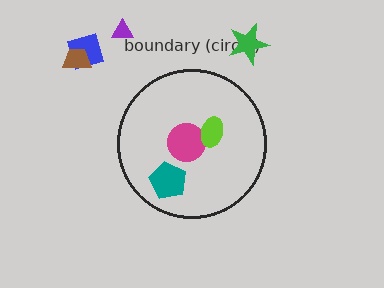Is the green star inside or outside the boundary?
Outside.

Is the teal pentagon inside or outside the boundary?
Inside.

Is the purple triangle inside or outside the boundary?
Outside.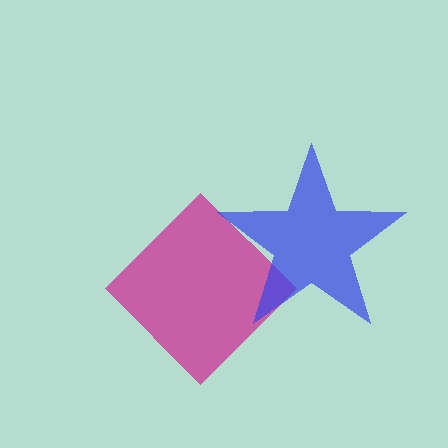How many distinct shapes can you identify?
There are 2 distinct shapes: a magenta diamond, a blue star.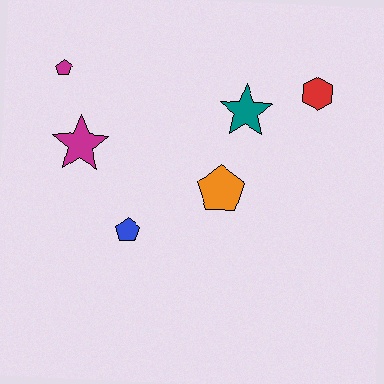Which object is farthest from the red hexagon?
The magenta pentagon is farthest from the red hexagon.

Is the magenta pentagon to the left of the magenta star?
Yes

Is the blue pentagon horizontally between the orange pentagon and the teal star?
No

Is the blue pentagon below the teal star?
Yes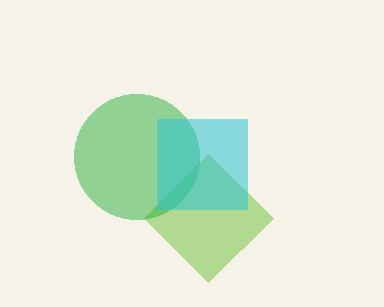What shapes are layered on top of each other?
The layered shapes are: a lime diamond, a green circle, a cyan square.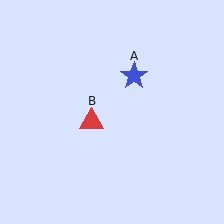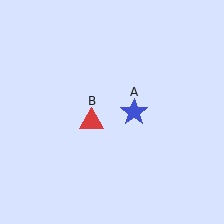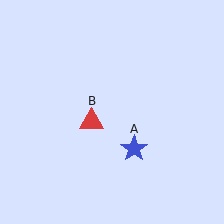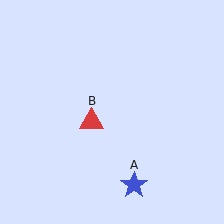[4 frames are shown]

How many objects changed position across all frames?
1 object changed position: blue star (object A).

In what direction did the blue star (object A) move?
The blue star (object A) moved down.